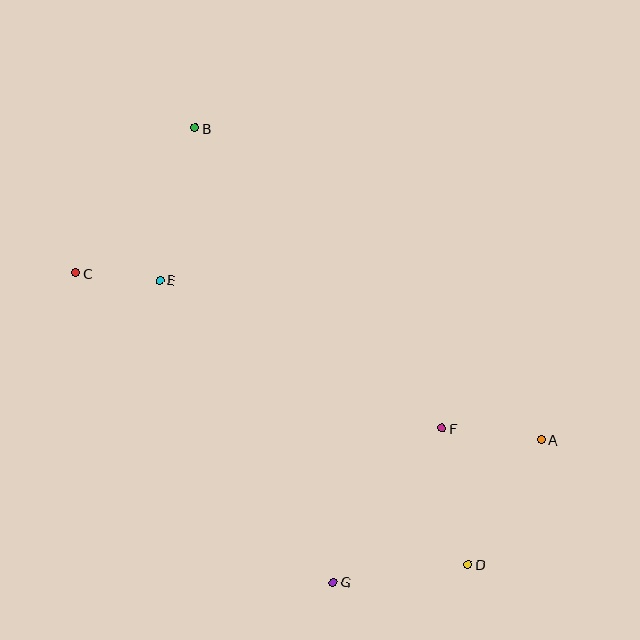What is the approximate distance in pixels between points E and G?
The distance between E and G is approximately 348 pixels.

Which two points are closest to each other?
Points C and E are closest to each other.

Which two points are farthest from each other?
Points B and D are farthest from each other.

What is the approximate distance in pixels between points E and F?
The distance between E and F is approximately 318 pixels.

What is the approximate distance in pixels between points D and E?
The distance between D and E is approximately 419 pixels.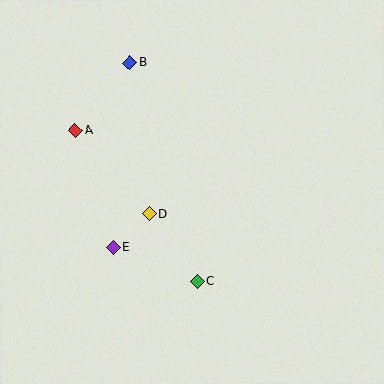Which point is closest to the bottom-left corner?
Point E is closest to the bottom-left corner.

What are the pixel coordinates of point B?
Point B is at (130, 63).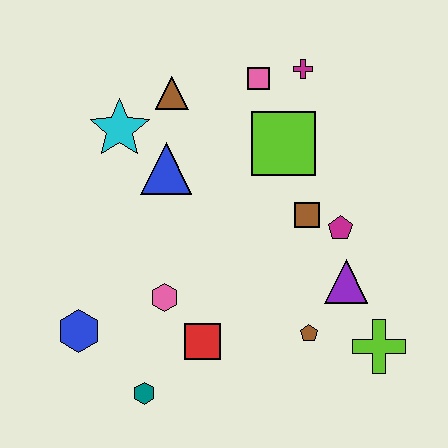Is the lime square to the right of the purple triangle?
No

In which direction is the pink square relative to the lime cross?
The pink square is above the lime cross.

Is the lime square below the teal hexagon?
No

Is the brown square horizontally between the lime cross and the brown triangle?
Yes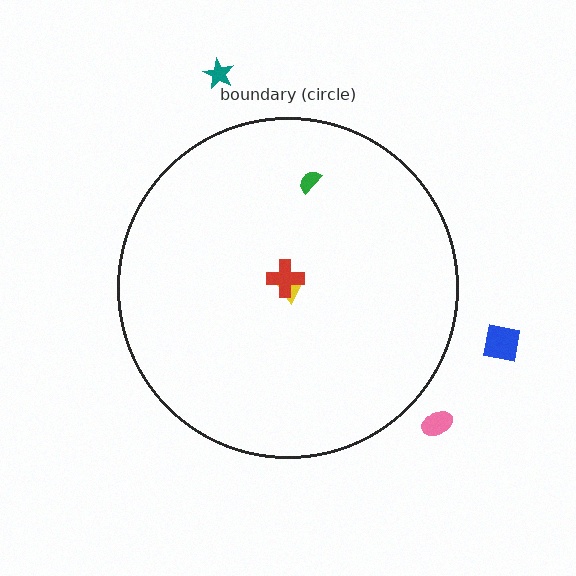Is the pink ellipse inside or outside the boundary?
Outside.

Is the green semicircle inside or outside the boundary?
Inside.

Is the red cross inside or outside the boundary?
Inside.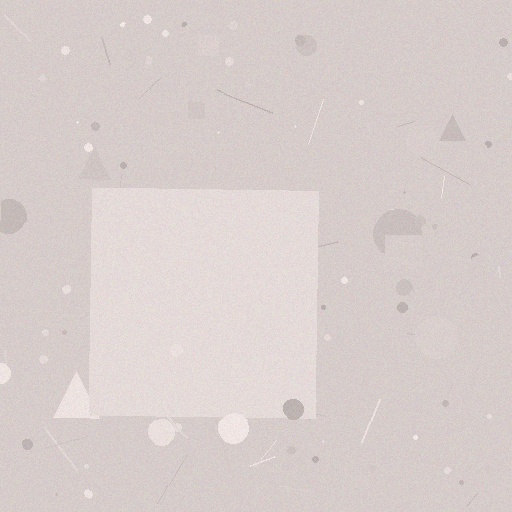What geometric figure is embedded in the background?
A square is embedded in the background.